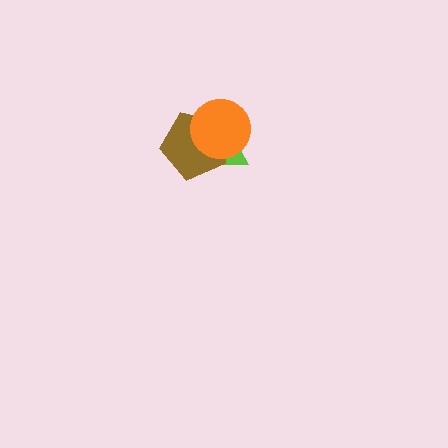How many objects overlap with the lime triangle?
2 objects overlap with the lime triangle.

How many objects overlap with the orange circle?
2 objects overlap with the orange circle.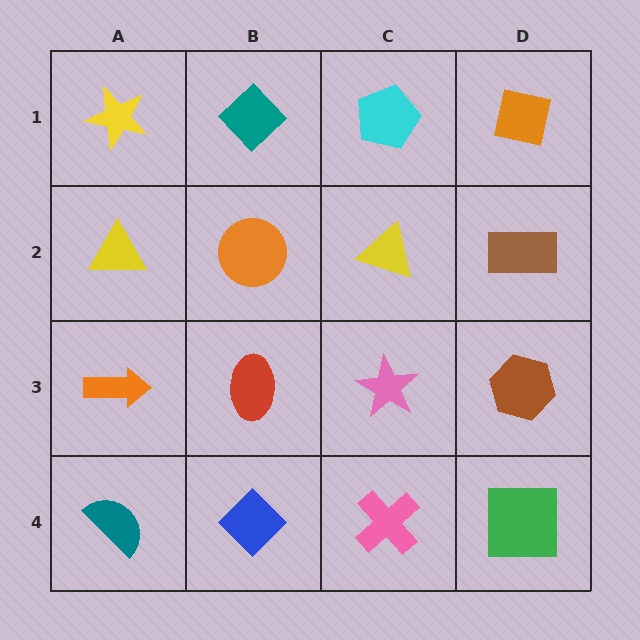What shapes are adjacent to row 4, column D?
A brown hexagon (row 3, column D), a pink cross (row 4, column C).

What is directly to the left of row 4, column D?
A pink cross.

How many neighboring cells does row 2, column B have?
4.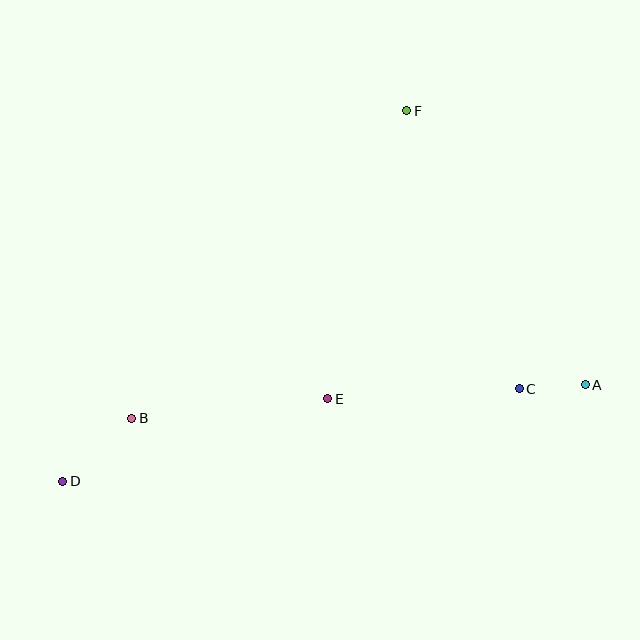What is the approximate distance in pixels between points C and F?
The distance between C and F is approximately 300 pixels.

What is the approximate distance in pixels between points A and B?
The distance between A and B is approximately 455 pixels.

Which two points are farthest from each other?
Points A and D are farthest from each other.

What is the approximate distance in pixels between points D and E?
The distance between D and E is approximately 277 pixels.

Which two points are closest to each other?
Points A and C are closest to each other.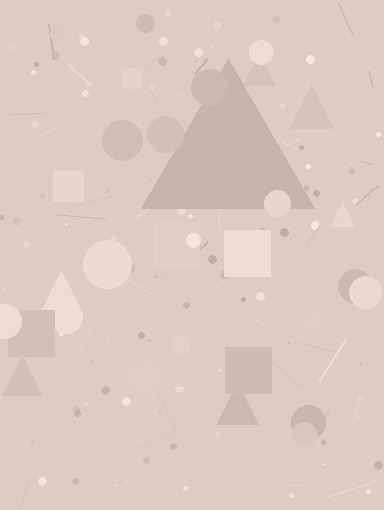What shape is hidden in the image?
A triangle is hidden in the image.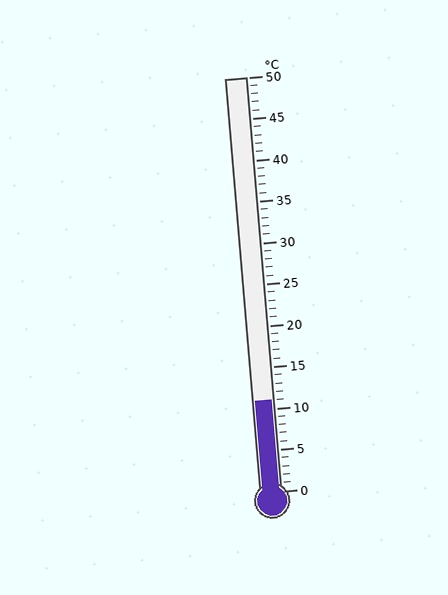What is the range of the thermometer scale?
The thermometer scale ranges from 0°C to 50°C.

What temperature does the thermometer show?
The thermometer shows approximately 11°C.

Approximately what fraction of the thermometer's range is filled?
The thermometer is filled to approximately 20% of its range.